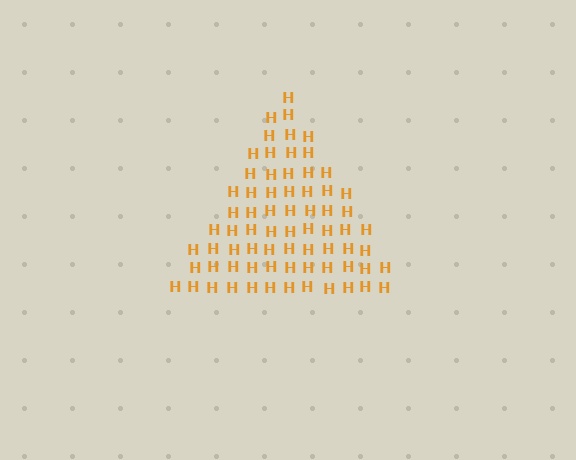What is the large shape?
The large shape is a triangle.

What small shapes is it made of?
It is made of small letter H's.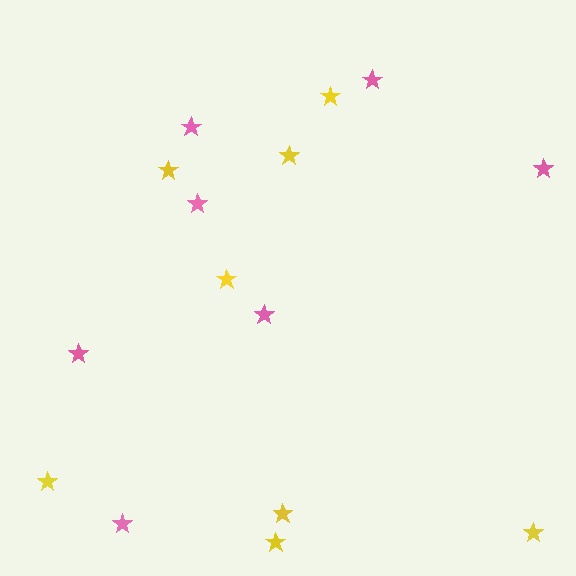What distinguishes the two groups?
There are 2 groups: one group of pink stars (7) and one group of yellow stars (8).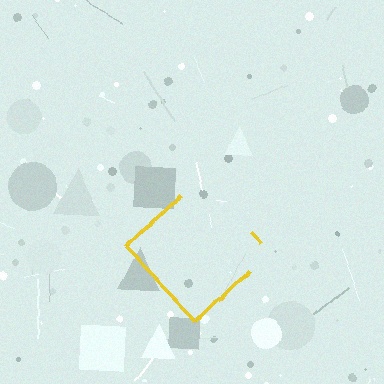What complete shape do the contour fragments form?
The contour fragments form a diamond.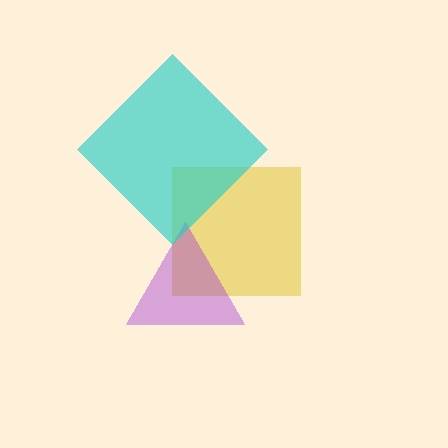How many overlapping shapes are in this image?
There are 3 overlapping shapes in the image.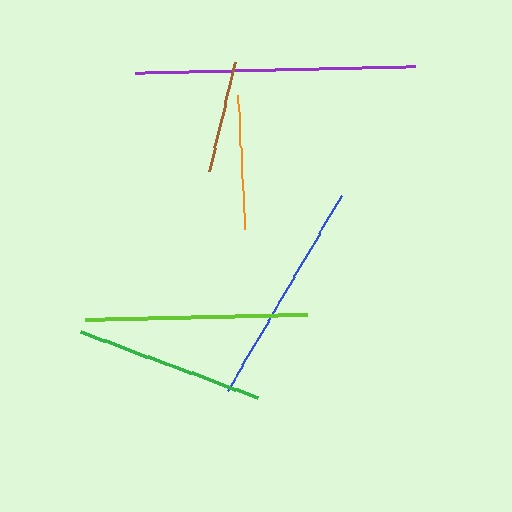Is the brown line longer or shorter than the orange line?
The orange line is longer than the brown line.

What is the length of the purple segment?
The purple segment is approximately 280 pixels long.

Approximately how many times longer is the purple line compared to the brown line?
The purple line is approximately 2.5 times the length of the brown line.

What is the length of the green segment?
The green segment is approximately 189 pixels long.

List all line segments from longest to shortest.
From longest to shortest: purple, blue, lime, green, orange, brown.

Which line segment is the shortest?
The brown line is the shortest at approximately 112 pixels.